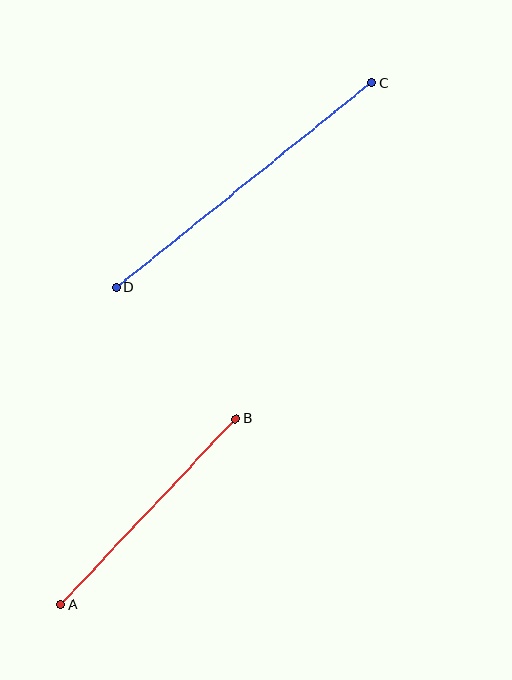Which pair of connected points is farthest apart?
Points C and D are farthest apart.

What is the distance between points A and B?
The distance is approximately 255 pixels.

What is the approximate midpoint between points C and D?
The midpoint is at approximately (244, 185) pixels.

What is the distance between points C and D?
The distance is approximately 327 pixels.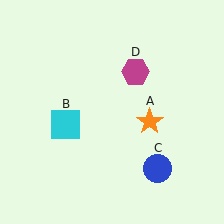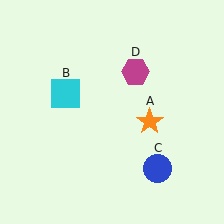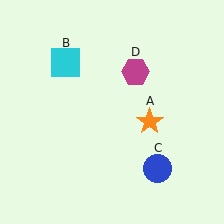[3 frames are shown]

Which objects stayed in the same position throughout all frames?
Orange star (object A) and blue circle (object C) and magenta hexagon (object D) remained stationary.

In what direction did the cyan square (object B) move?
The cyan square (object B) moved up.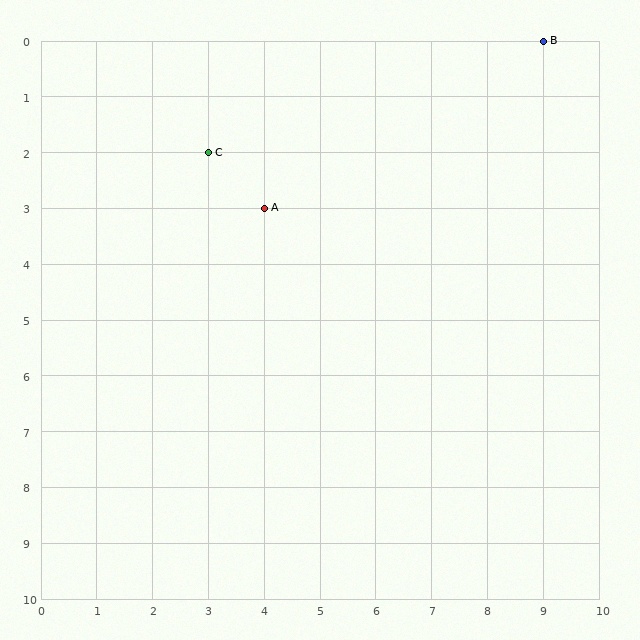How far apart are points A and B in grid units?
Points A and B are 5 columns and 3 rows apart (about 5.8 grid units diagonally).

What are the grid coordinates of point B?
Point B is at grid coordinates (9, 0).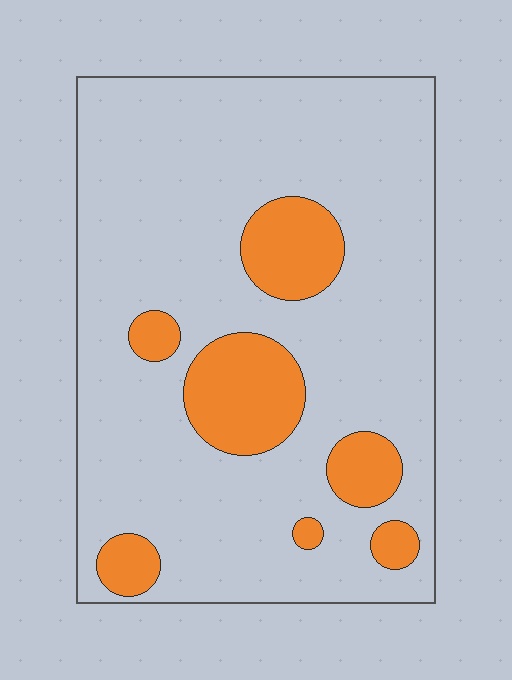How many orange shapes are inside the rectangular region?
7.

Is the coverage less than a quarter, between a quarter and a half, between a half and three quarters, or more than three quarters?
Less than a quarter.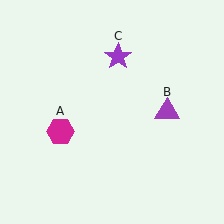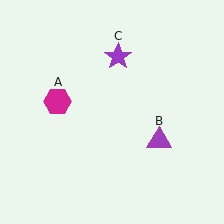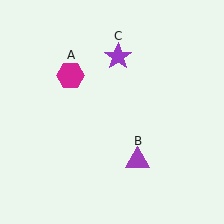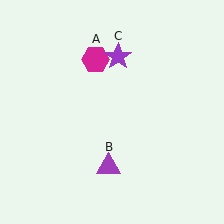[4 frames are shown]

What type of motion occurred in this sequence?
The magenta hexagon (object A), purple triangle (object B) rotated clockwise around the center of the scene.